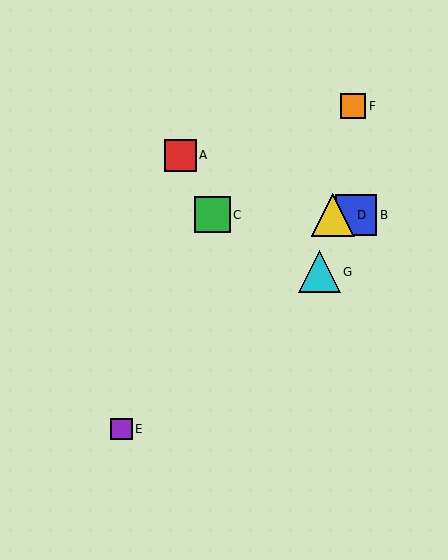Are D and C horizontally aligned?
Yes, both are at y≈215.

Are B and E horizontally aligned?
No, B is at y≈215 and E is at y≈429.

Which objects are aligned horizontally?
Objects B, C, D are aligned horizontally.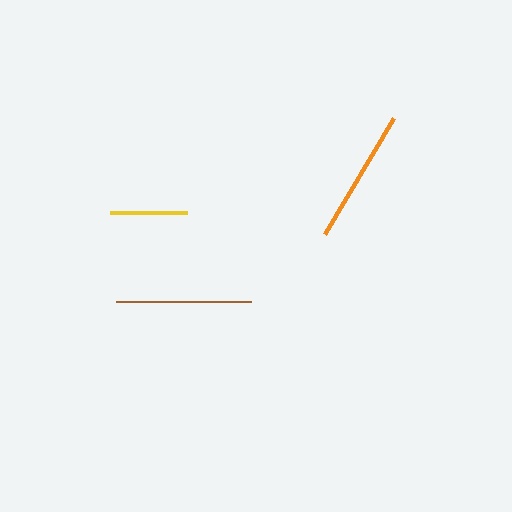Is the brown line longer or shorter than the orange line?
The orange line is longer than the brown line.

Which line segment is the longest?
The orange line is the longest at approximately 135 pixels.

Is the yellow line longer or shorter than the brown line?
The brown line is longer than the yellow line.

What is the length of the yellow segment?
The yellow segment is approximately 77 pixels long.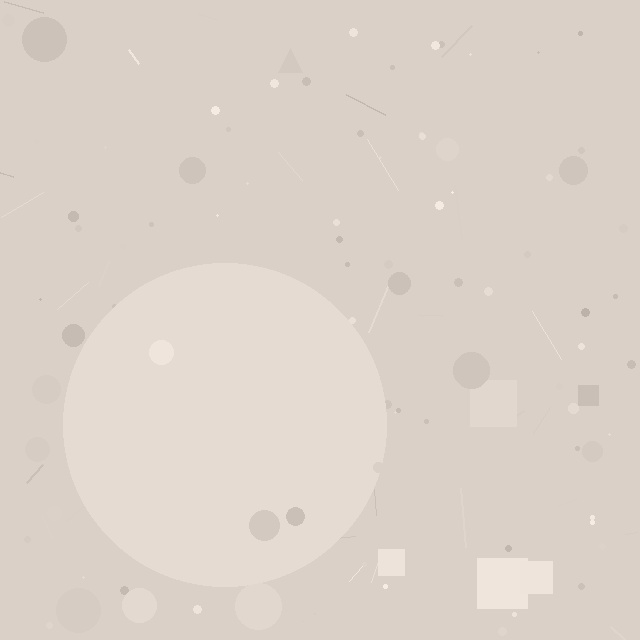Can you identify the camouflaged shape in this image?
The camouflaged shape is a circle.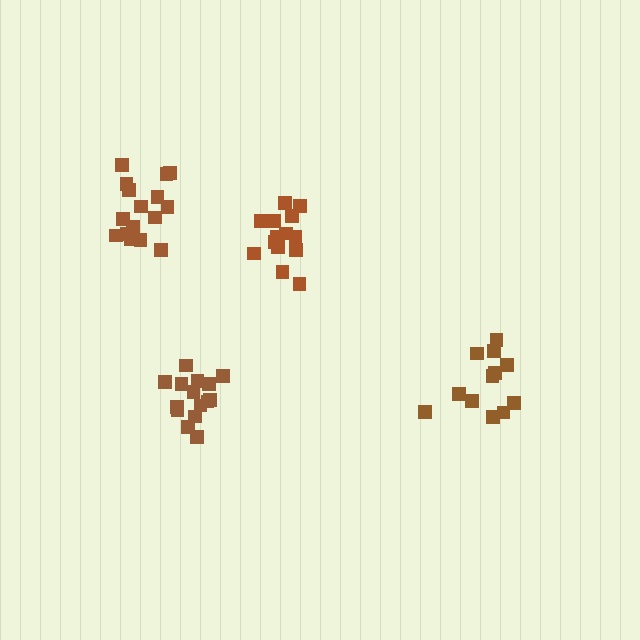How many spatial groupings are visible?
There are 4 spatial groupings.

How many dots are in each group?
Group 1: 16 dots, Group 2: 12 dots, Group 3: 15 dots, Group 4: 14 dots (57 total).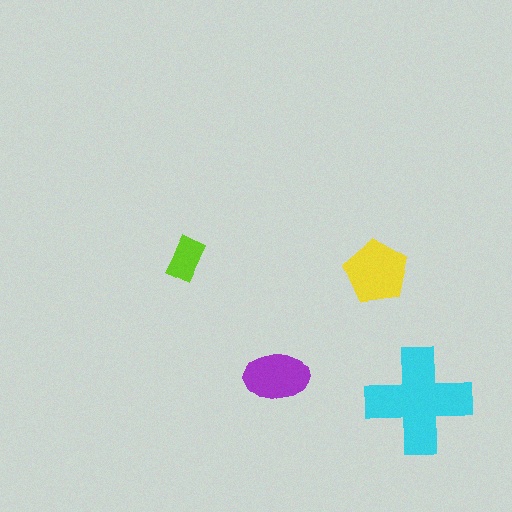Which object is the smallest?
The lime rectangle.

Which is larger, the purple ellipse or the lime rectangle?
The purple ellipse.